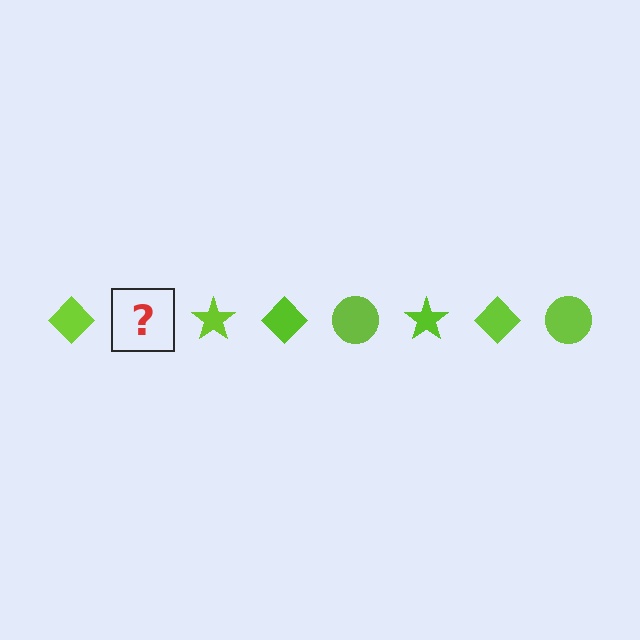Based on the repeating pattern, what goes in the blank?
The blank should be a lime circle.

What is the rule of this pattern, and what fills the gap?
The rule is that the pattern cycles through diamond, circle, star shapes in lime. The gap should be filled with a lime circle.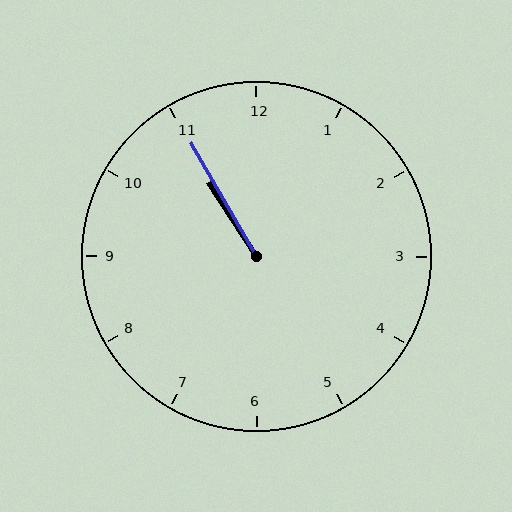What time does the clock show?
10:55.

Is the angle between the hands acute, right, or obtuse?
It is acute.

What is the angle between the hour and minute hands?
Approximately 2 degrees.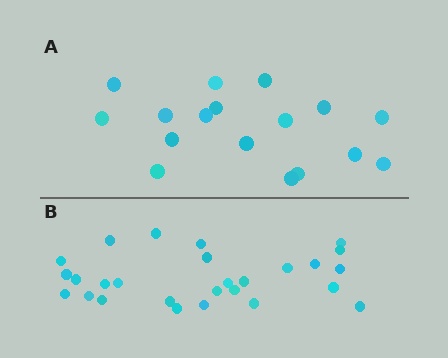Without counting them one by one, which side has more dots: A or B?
Region B (the bottom region) has more dots.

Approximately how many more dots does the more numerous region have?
Region B has roughly 10 or so more dots than region A.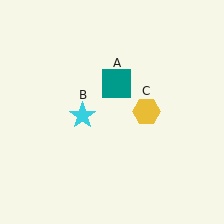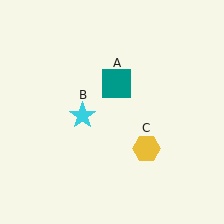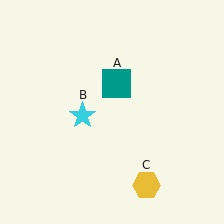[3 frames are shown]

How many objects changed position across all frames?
1 object changed position: yellow hexagon (object C).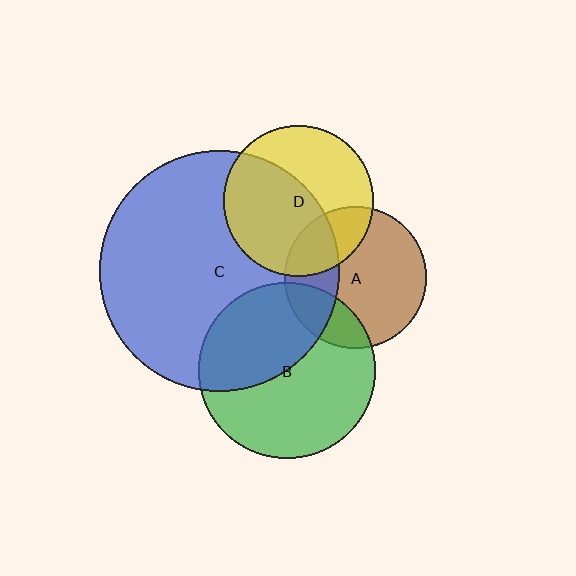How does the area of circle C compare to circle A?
Approximately 2.9 times.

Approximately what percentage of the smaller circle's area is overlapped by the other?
Approximately 25%.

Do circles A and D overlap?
Yes.